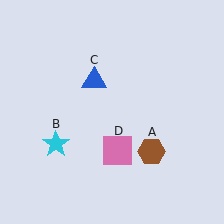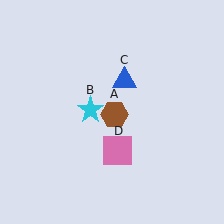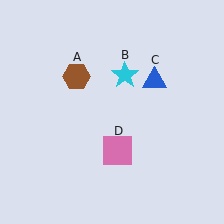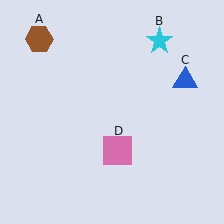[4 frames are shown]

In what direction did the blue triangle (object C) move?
The blue triangle (object C) moved right.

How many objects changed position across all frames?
3 objects changed position: brown hexagon (object A), cyan star (object B), blue triangle (object C).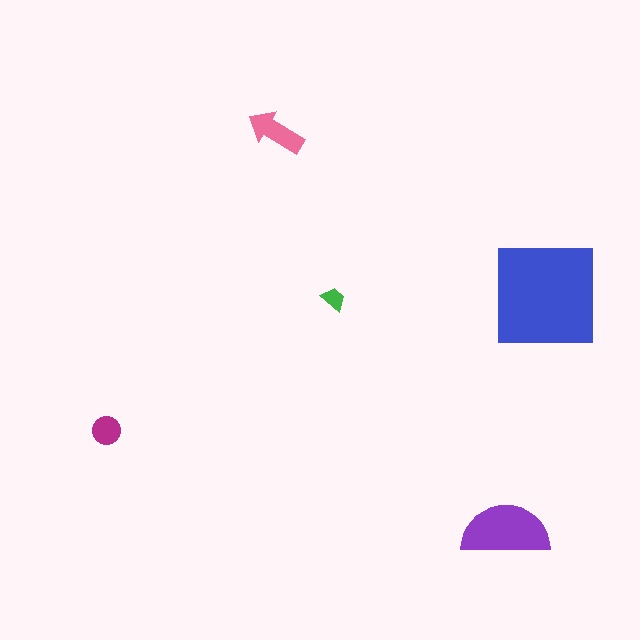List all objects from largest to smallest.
The blue square, the purple semicircle, the pink arrow, the magenta circle, the green trapezoid.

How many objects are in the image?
There are 5 objects in the image.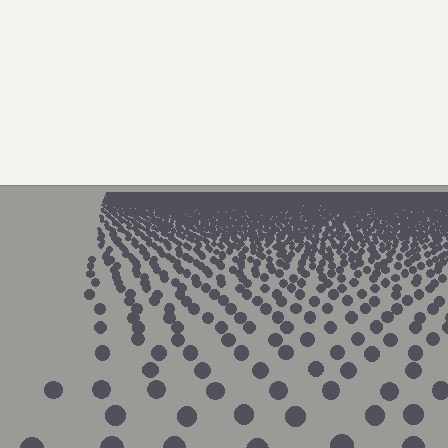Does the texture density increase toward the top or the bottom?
Density increases toward the top.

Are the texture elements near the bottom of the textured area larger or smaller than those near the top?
Larger. Near the bottom, elements are closer to the viewer and appear at a bigger on-screen size.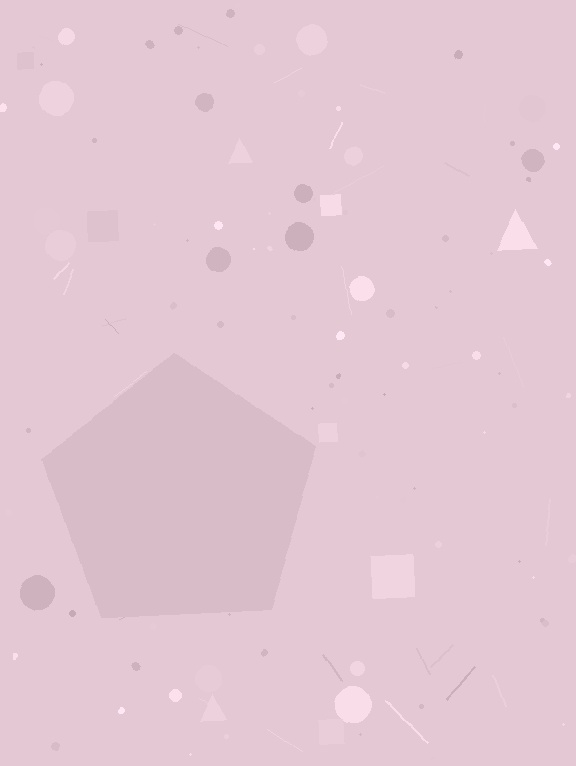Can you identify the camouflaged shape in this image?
The camouflaged shape is a pentagon.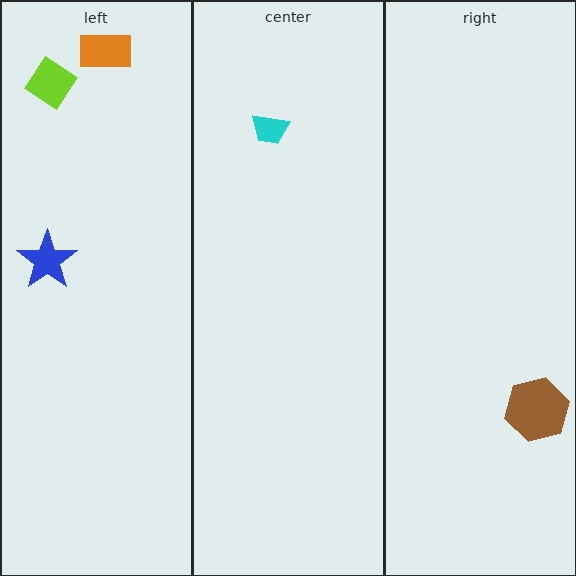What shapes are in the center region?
The cyan trapezoid.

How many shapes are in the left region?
3.